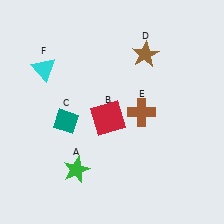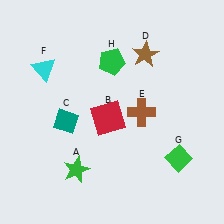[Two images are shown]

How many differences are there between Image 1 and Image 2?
There are 2 differences between the two images.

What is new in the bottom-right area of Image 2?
A green diamond (G) was added in the bottom-right area of Image 2.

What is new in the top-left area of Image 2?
A green pentagon (H) was added in the top-left area of Image 2.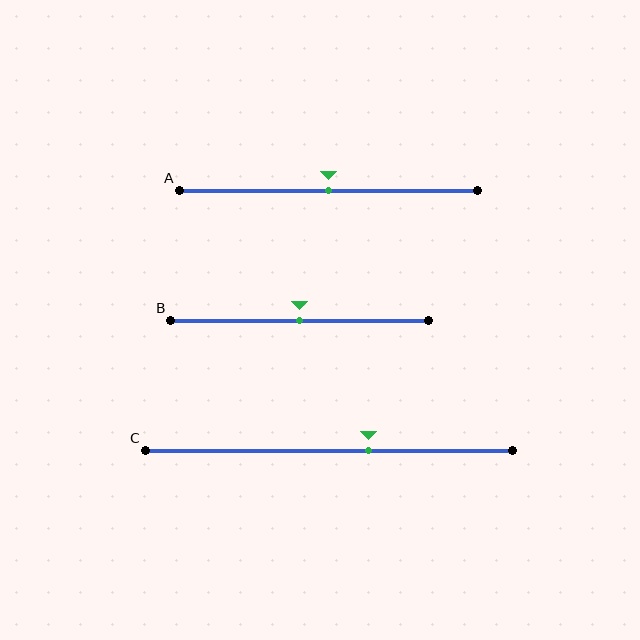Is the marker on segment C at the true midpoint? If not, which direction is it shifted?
No, the marker on segment C is shifted to the right by about 11% of the segment length.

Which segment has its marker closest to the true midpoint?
Segment A has its marker closest to the true midpoint.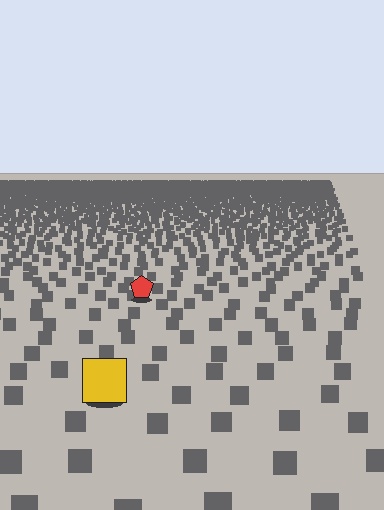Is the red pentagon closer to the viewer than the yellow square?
No. The yellow square is closer — you can tell from the texture gradient: the ground texture is coarser near it.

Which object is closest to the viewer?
The yellow square is closest. The texture marks near it are larger and more spread out.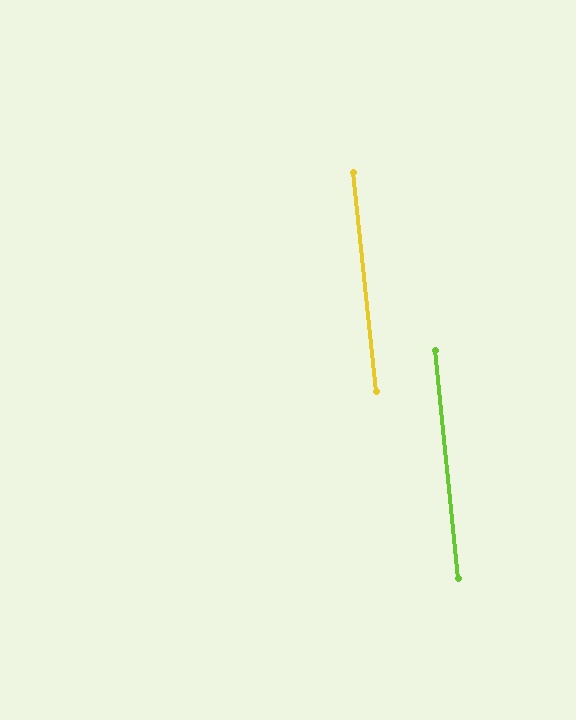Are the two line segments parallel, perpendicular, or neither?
Parallel — their directions differ by only 0.2°.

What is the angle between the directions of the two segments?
Approximately 0 degrees.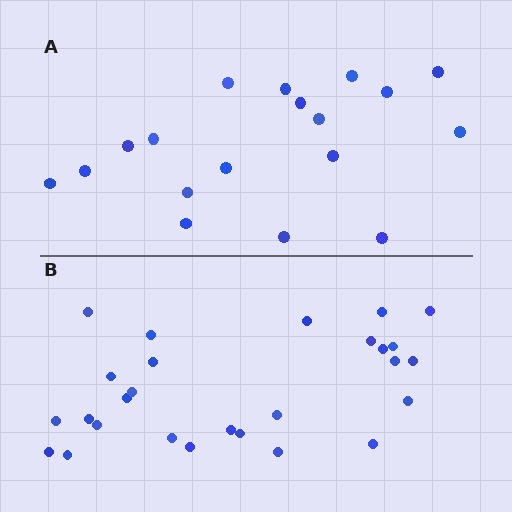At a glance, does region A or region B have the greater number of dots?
Region B (the bottom region) has more dots.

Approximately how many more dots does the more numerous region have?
Region B has roughly 8 or so more dots than region A.